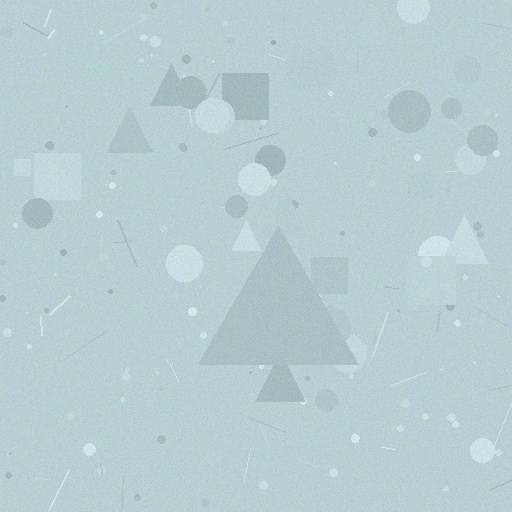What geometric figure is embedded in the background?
A triangle is embedded in the background.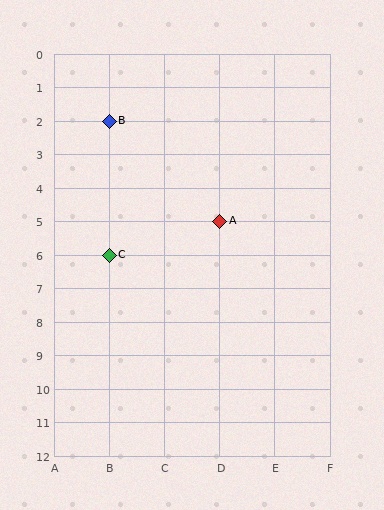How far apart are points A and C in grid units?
Points A and C are 2 columns and 1 row apart (about 2.2 grid units diagonally).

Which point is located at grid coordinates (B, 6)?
Point C is at (B, 6).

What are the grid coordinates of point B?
Point B is at grid coordinates (B, 2).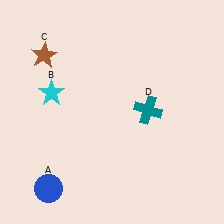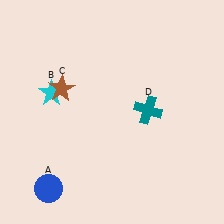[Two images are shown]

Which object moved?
The brown star (C) moved down.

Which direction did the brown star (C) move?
The brown star (C) moved down.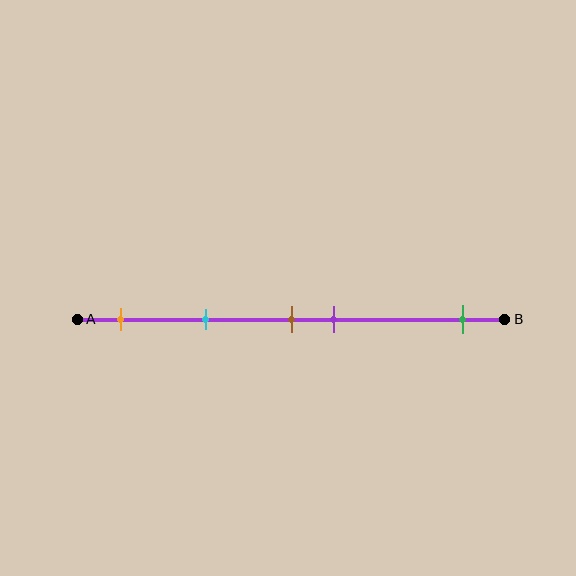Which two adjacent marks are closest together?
The brown and purple marks are the closest adjacent pair.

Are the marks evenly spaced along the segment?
No, the marks are not evenly spaced.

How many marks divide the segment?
There are 5 marks dividing the segment.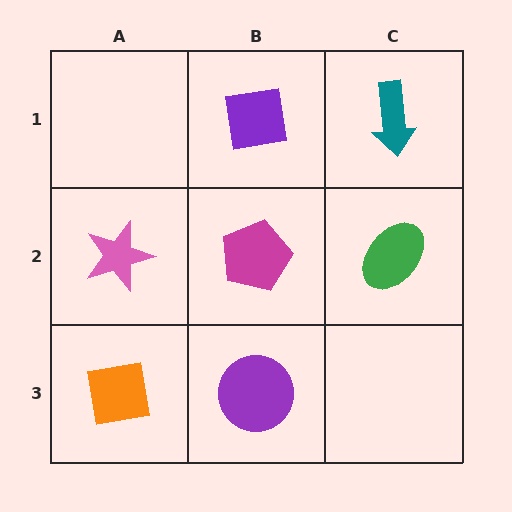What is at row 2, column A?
A pink star.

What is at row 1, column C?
A teal arrow.